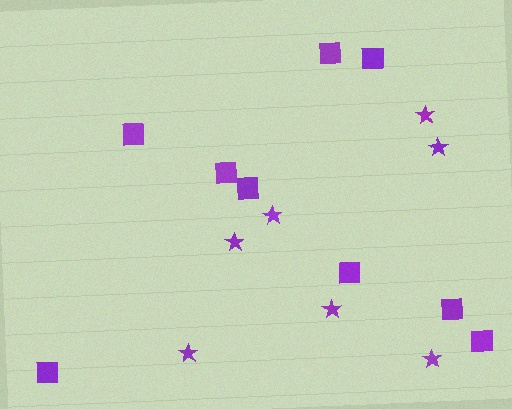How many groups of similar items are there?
There are 2 groups: one group of squares (9) and one group of stars (7).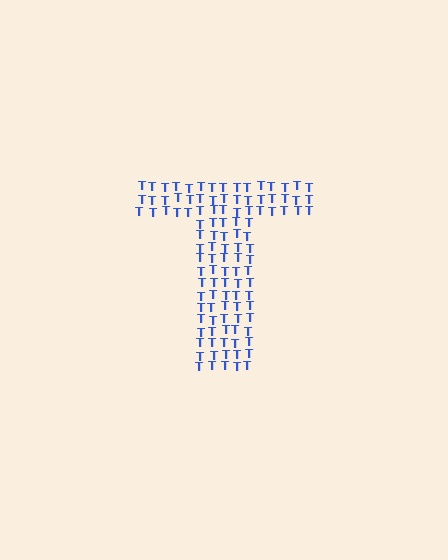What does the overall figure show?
The overall figure shows the letter T.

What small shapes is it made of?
It is made of small letter T's.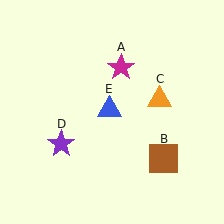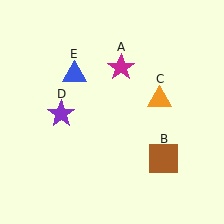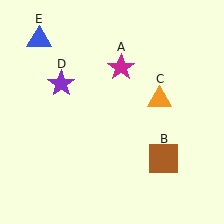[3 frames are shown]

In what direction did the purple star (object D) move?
The purple star (object D) moved up.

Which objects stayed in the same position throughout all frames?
Magenta star (object A) and brown square (object B) and orange triangle (object C) remained stationary.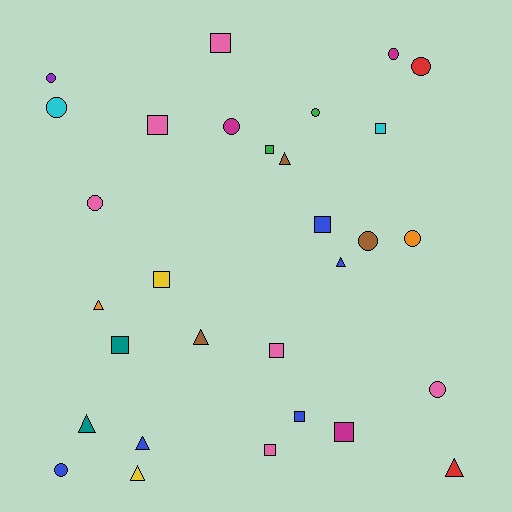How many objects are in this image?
There are 30 objects.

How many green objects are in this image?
There are 2 green objects.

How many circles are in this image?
There are 11 circles.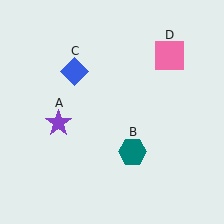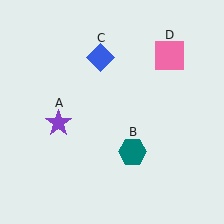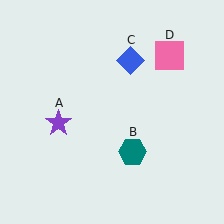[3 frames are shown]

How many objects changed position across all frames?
1 object changed position: blue diamond (object C).